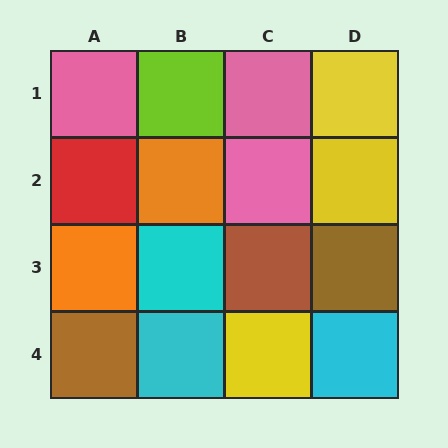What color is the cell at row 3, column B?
Cyan.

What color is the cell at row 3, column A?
Orange.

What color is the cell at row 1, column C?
Pink.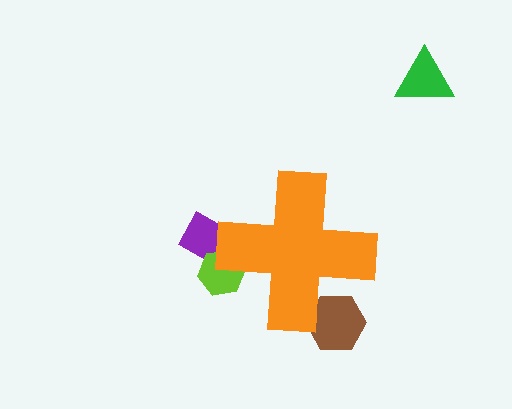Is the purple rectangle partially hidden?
Yes, the purple rectangle is partially hidden behind the orange cross.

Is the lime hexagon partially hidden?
Yes, the lime hexagon is partially hidden behind the orange cross.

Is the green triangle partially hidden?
No, the green triangle is fully visible.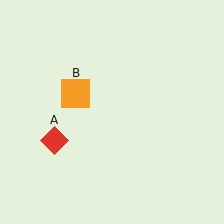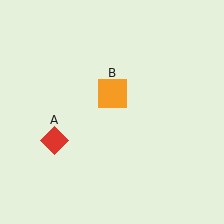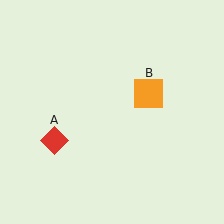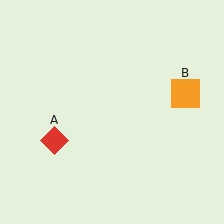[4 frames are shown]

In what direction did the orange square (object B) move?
The orange square (object B) moved right.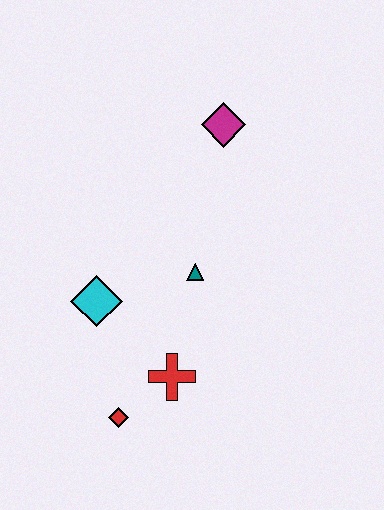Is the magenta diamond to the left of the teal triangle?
No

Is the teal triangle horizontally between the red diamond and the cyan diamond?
No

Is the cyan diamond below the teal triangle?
Yes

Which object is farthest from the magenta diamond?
The red diamond is farthest from the magenta diamond.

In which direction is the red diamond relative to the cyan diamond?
The red diamond is below the cyan diamond.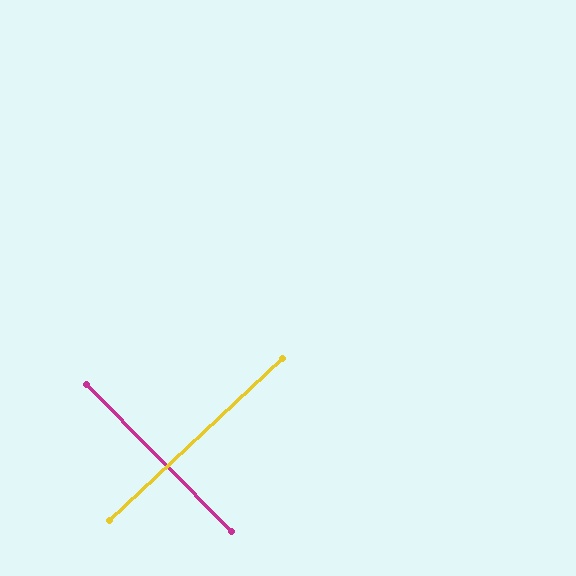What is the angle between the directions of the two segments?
Approximately 89 degrees.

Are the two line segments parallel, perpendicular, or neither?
Perpendicular — they meet at approximately 89°.